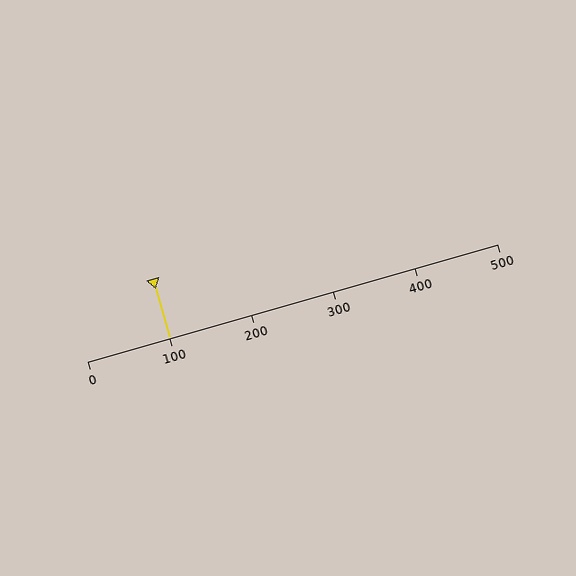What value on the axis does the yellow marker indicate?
The marker indicates approximately 100.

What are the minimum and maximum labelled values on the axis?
The axis runs from 0 to 500.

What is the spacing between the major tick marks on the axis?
The major ticks are spaced 100 apart.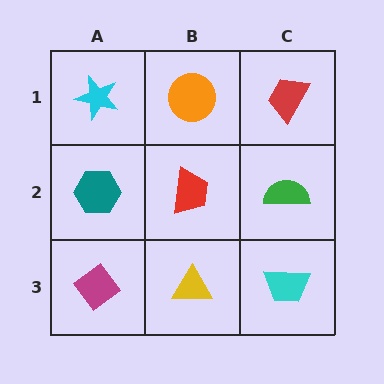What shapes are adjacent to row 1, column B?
A red trapezoid (row 2, column B), a cyan star (row 1, column A), a red trapezoid (row 1, column C).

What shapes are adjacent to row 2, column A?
A cyan star (row 1, column A), a magenta diamond (row 3, column A), a red trapezoid (row 2, column B).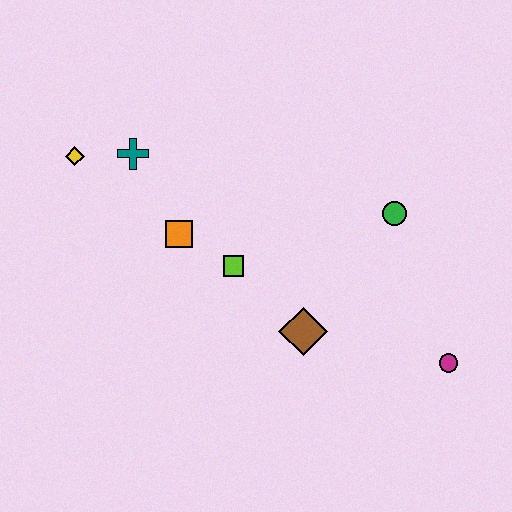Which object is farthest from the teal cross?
The magenta circle is farthest from the teal cross.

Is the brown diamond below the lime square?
Yes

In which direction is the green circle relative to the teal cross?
The green circle is to the right of the teal cross.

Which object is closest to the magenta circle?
The brown diamond is closest to the magenta circle.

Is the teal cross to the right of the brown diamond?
No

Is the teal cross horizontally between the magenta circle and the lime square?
No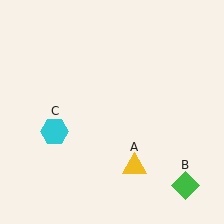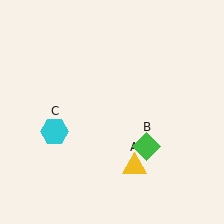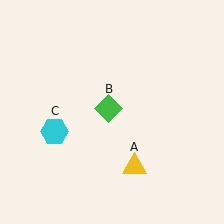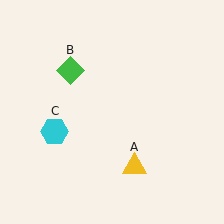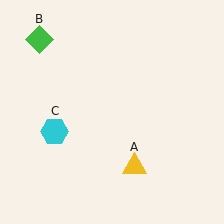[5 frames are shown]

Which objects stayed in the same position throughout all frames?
Yellow triangle (object A) and cyan hexagon (object C) remained stationary.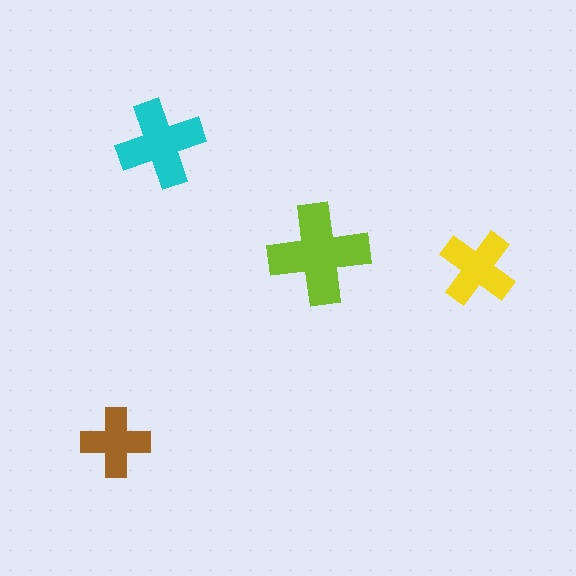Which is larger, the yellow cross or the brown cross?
The yellow one.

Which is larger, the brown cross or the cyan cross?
The cyan one.